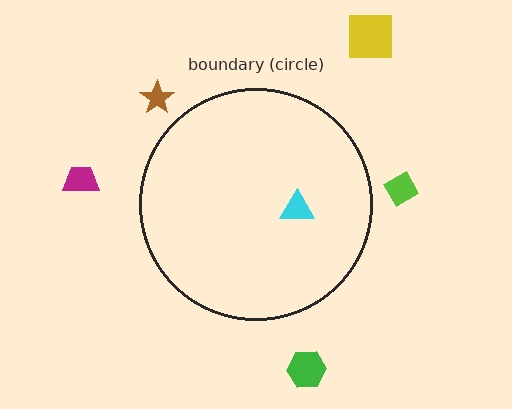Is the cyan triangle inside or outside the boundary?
Inside.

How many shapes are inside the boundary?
1 inside, 5 outside.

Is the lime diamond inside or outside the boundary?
Outside.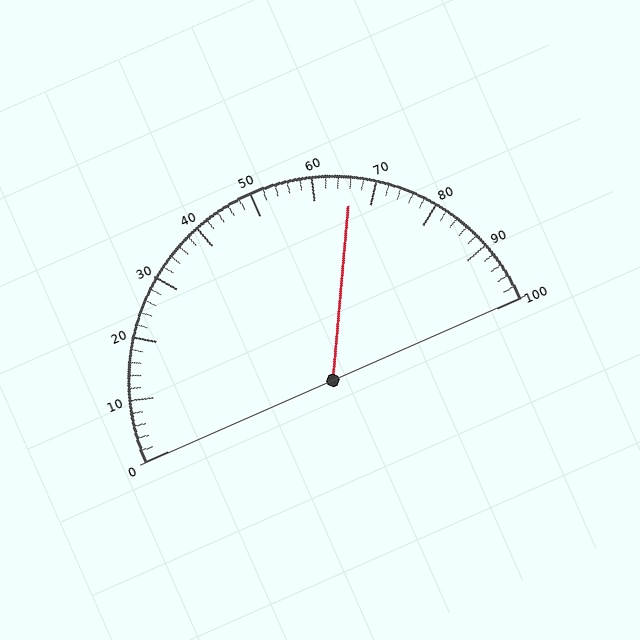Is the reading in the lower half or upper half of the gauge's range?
The reading is in the upper half of the range (0 to 100).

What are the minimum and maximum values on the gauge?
The gauge ranges from 0 to 100.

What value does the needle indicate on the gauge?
The needle indicates approximately 66.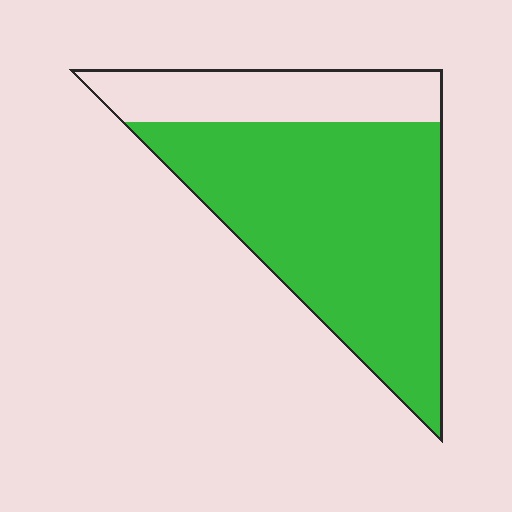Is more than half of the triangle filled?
Yes.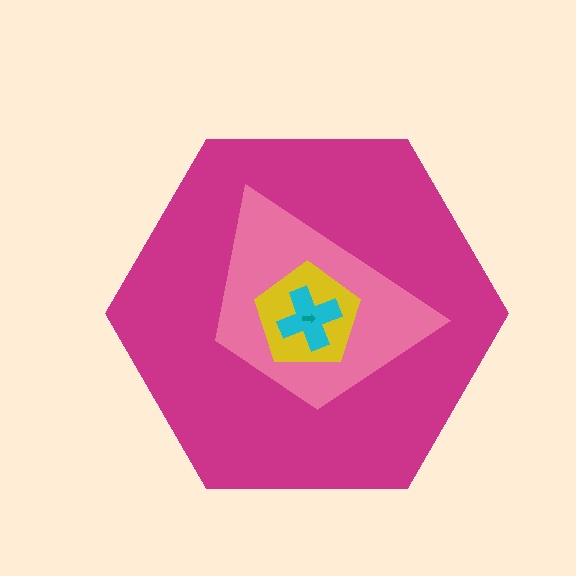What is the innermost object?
The teal arrow.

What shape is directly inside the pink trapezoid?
The yellow pentagon.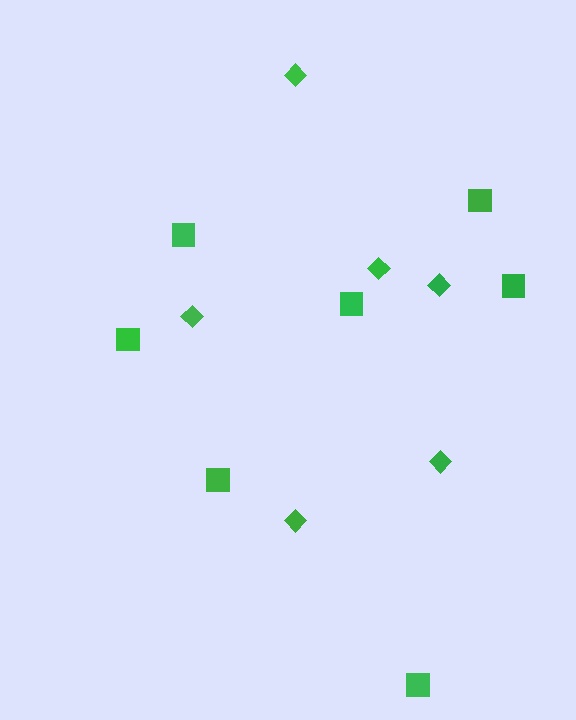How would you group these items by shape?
There are 2 groups: one group of squares (7) and one group of diamonds (6).